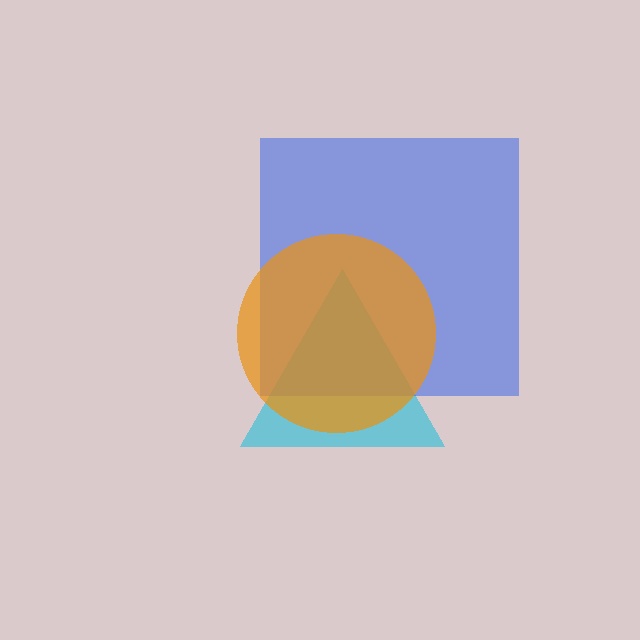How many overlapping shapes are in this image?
There are 3 overlapping shapes in the image.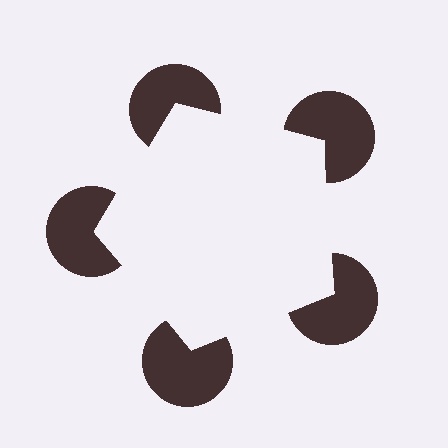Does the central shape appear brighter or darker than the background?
It typically appears slightly brighter than the background, even though no actual brightness change is drawn.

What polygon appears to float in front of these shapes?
An illusory pentagon — its edges are inferred from the aligned wedge cuts in the pac-man discs, not physically drawn.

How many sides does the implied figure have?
5 sides.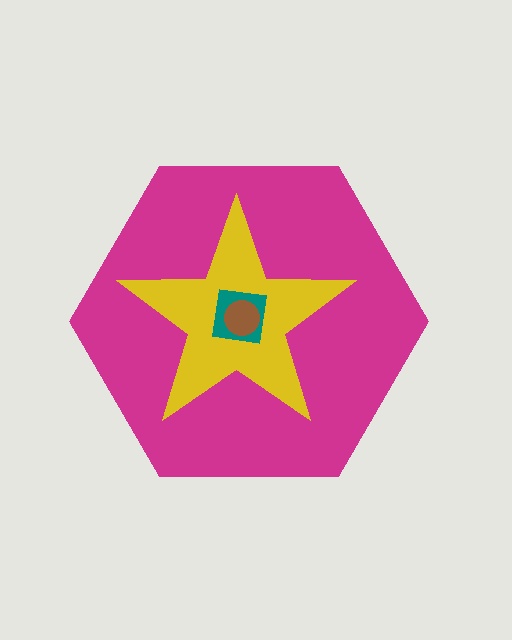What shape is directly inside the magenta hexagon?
The yellow star.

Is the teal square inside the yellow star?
Yes.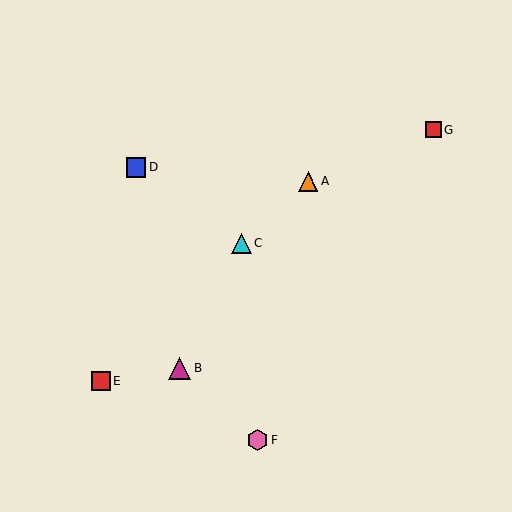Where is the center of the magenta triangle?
The center of the magenta triangle is at (180, 368).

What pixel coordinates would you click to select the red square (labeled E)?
Click at (101, 381) to select the red square E.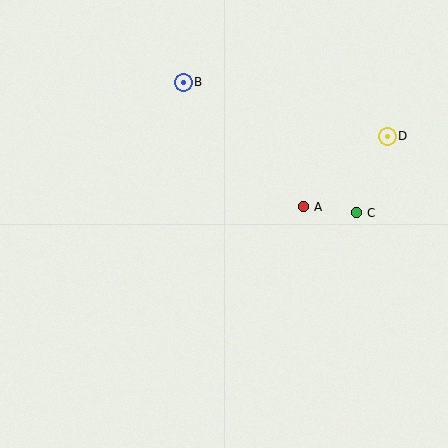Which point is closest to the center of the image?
Point A at (303, 207) is closest to the center.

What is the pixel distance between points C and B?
The distance between C and B is 217 pixels.